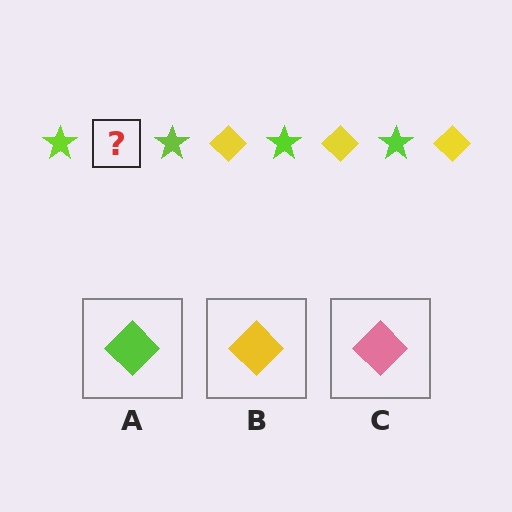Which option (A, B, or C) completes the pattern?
B.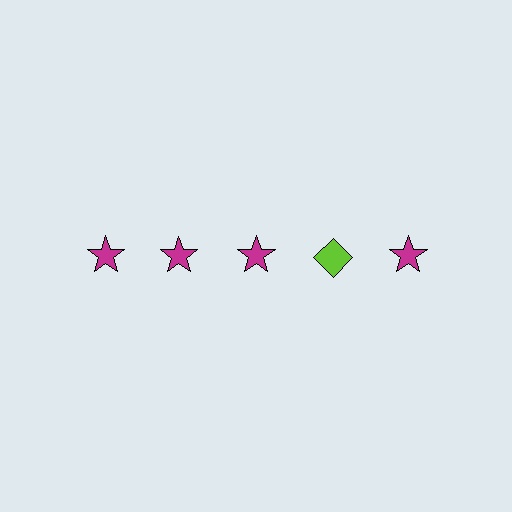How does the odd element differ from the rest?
It differs in both color (lime instead of magenta) and shape (diamond instead of star).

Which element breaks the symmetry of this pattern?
The lime diamond in the top row, second from right column breaks the symmetry. All other shapes are magenta stars.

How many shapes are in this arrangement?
There are 5 shapes arranged in a grid pattern.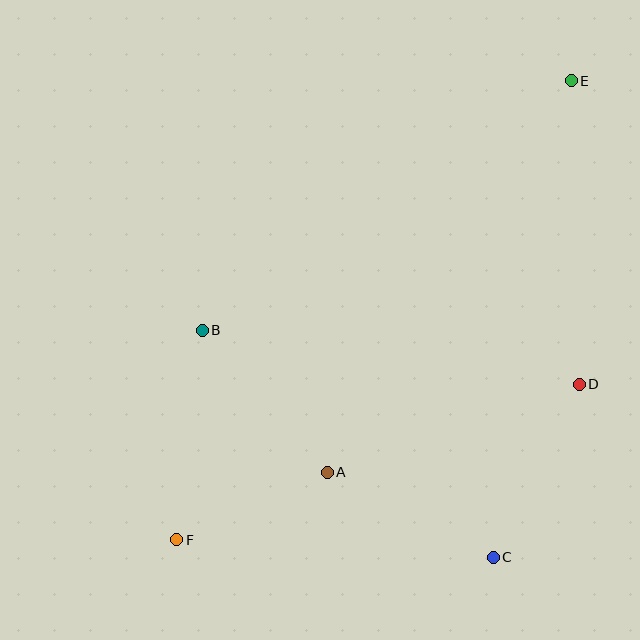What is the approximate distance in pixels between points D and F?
The distance between D and F is approximately 431 pixels.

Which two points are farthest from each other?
Points E and F are farthest from each other.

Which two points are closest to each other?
Points A and F are closest to each other.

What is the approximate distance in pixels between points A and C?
The distance between A and C is approximately 186 pixels.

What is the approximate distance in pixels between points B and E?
The distance between B and E is approximately 445 pixels.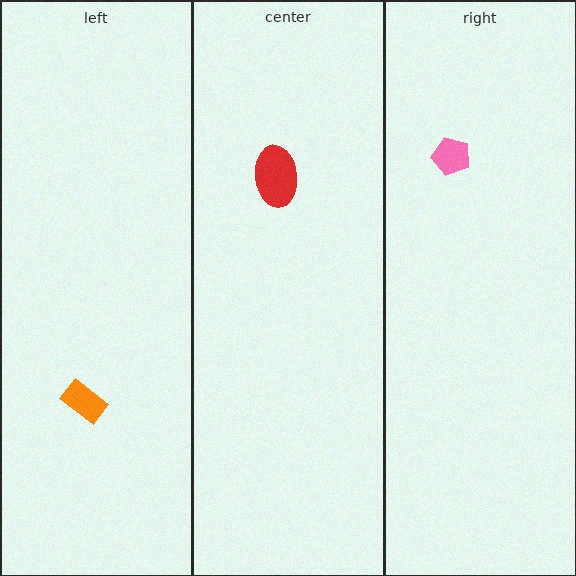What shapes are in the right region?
The pink pentagon.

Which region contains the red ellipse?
The center region.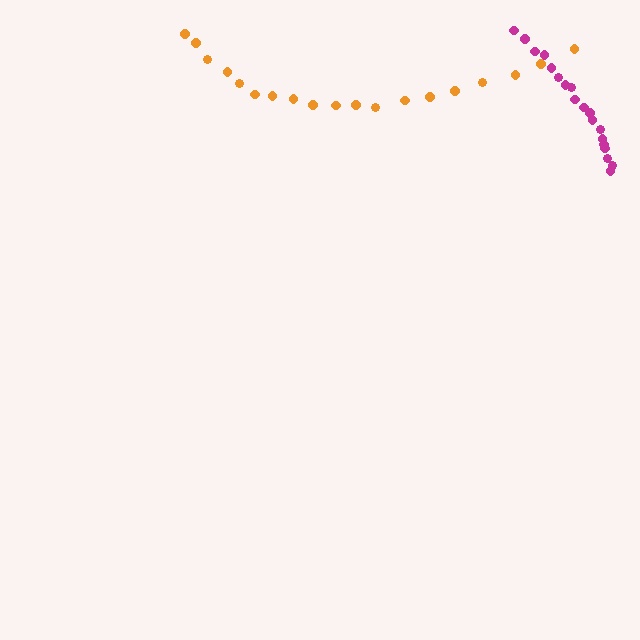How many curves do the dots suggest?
There are 2 distinct paths.